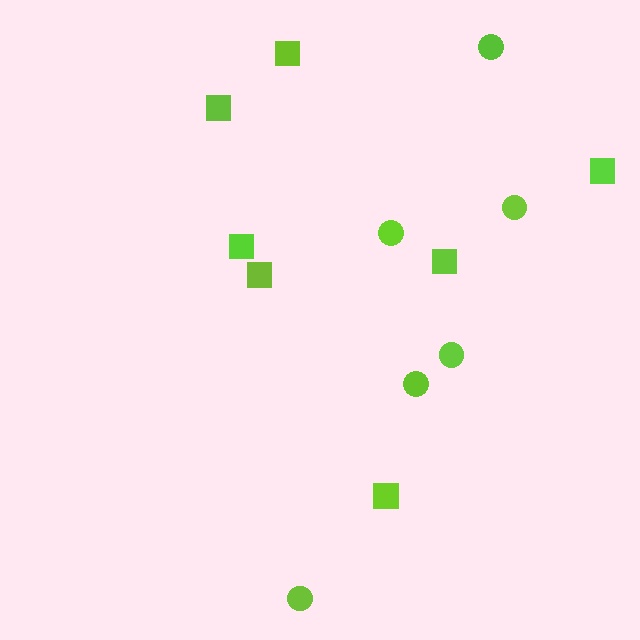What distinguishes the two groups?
There are 2 groups: one group of squares (7) and one group of circles (6).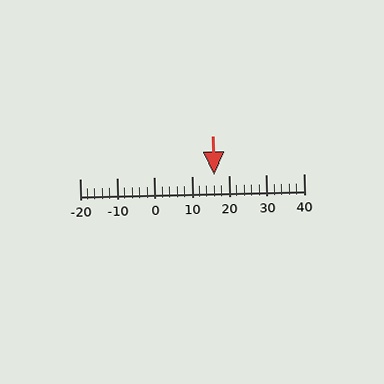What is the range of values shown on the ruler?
The ruler shows values from -20 to 40.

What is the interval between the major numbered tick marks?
The major tick marks are spaced 10 units apart.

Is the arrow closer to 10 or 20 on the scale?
The arrow is closer to 20.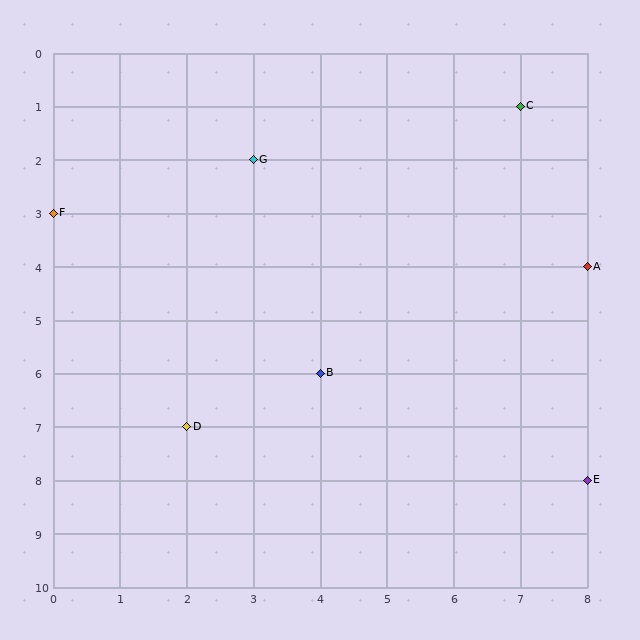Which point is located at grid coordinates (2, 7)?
Point D is at (2, 7).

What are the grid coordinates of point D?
Point D is at grid coordinates (2, 7).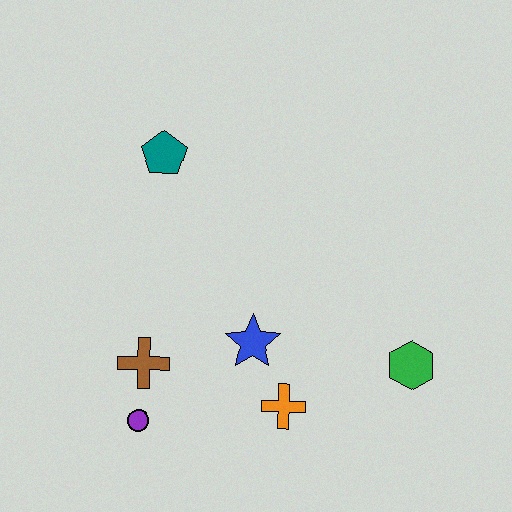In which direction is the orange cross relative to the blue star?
The orange cross is below the blue star.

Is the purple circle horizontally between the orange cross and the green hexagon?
No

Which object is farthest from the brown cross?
The green hexagon is farthest from the brown cross.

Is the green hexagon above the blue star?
No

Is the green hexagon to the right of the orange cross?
Yes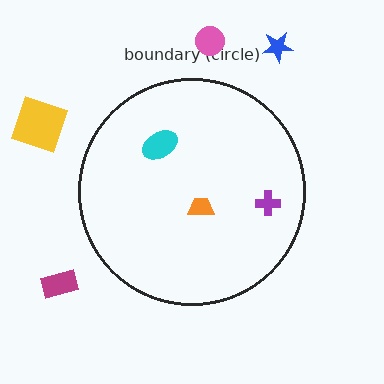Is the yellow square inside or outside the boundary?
Outside.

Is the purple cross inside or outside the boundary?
Inside.